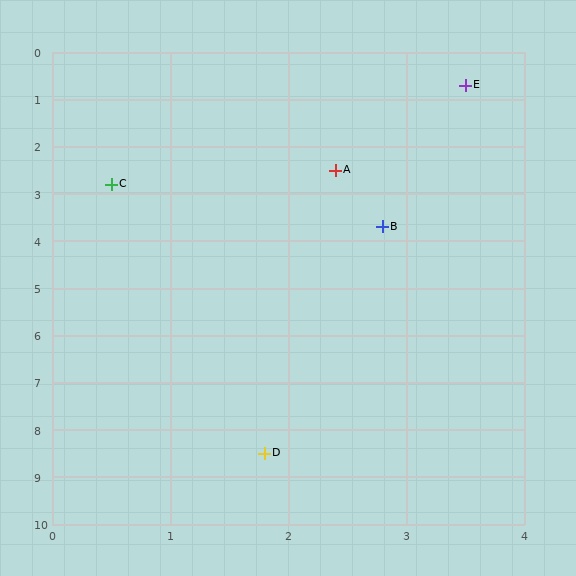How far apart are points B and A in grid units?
Points B and A are about 1.3 grid units apart.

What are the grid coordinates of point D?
Point D is at approximately (1.8, 8.5).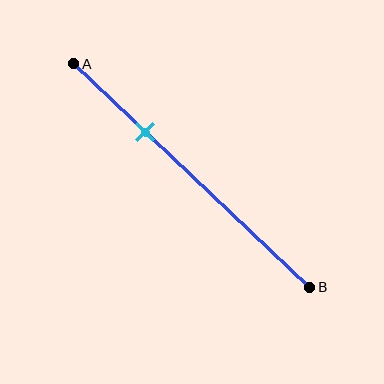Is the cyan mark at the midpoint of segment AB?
No, the mark is at about 30% from A, not at the 50% midpoint.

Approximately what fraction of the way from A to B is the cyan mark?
The cyan mark is approximately 30% of the way from A to B.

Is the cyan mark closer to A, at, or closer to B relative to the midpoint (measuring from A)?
The cyan mark is closer to point A than the midpoint of segment AB.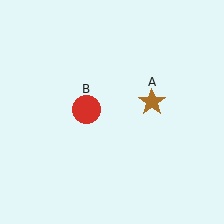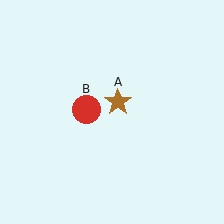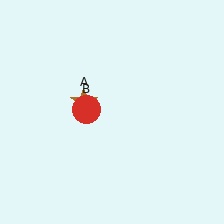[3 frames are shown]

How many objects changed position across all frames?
1 object changed position: brown star (object A).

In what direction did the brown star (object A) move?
The brown star (object A) moved left.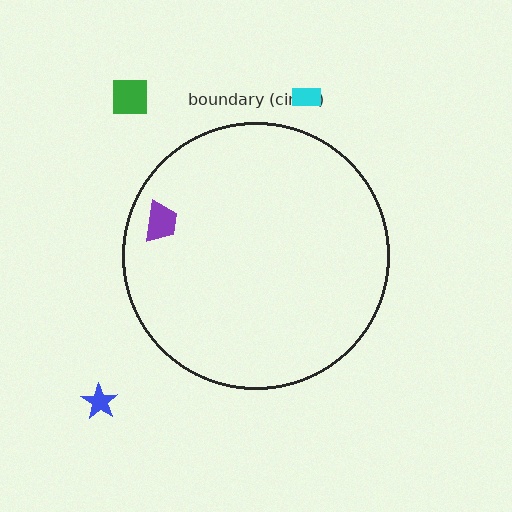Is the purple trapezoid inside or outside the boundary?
Inside.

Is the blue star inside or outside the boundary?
Outside.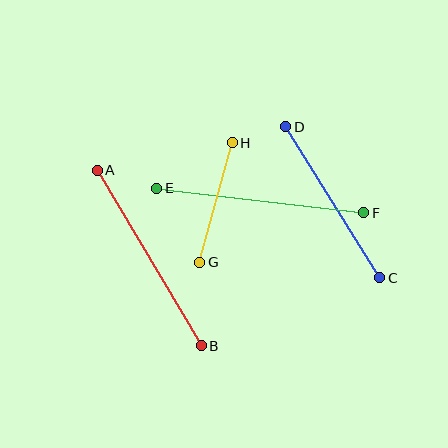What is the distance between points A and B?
The distance is approximately 204 pixels.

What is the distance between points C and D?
The distance is approximately 178 pixels.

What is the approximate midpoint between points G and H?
The midpoint is at approximately (216, 203) pixels.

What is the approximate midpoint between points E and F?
The midpoint is at approximately (260, 201) pixels.